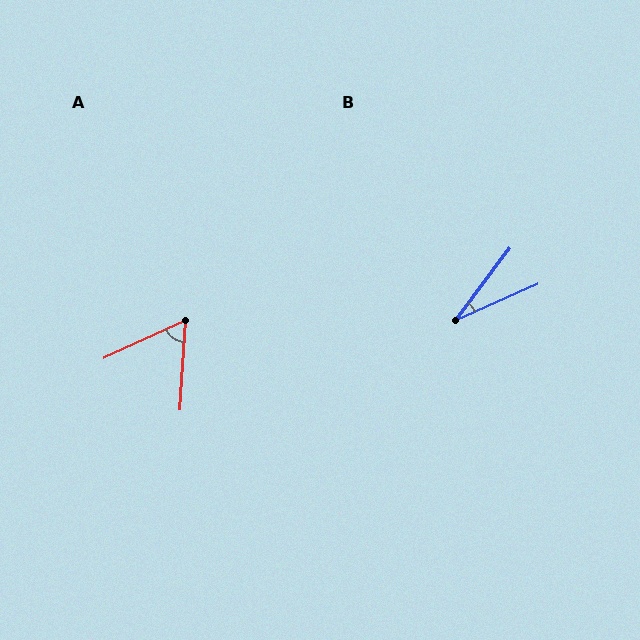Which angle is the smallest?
B, at approximately 29 degrees.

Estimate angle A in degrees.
Approximately 61 degrees.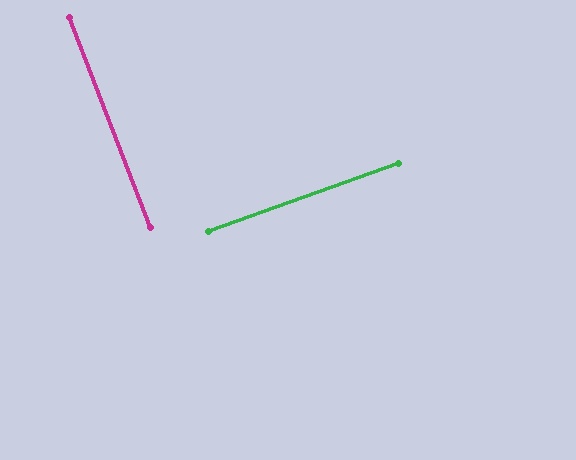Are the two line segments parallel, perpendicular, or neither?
Perpendicular — they meet at approximately 89°.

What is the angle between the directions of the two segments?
Approximately 89 degrees.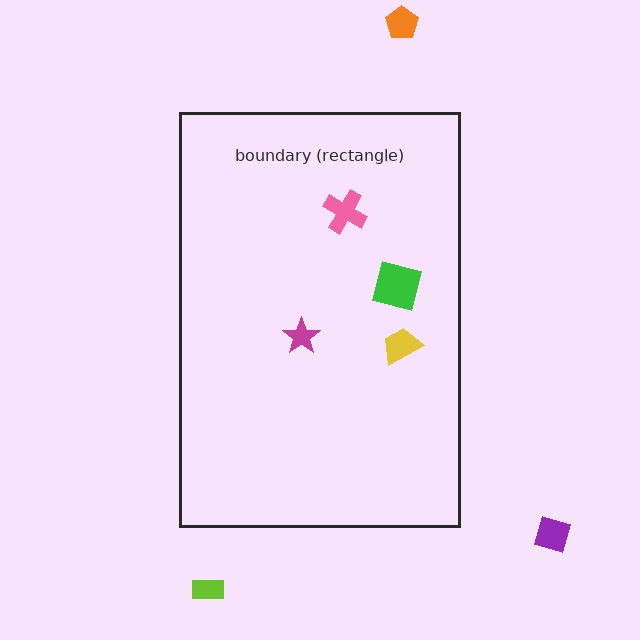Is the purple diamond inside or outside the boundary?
Outside.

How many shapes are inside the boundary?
4 inside, 3 outside.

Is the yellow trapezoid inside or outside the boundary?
Inside.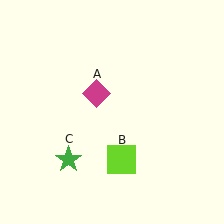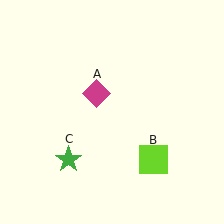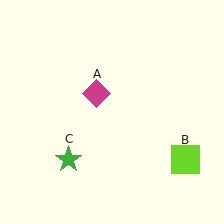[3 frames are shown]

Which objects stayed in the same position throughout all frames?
Magenta diamond (object A) and green star (object C) remained stationary.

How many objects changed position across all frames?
1 object changed position: lime square (object B).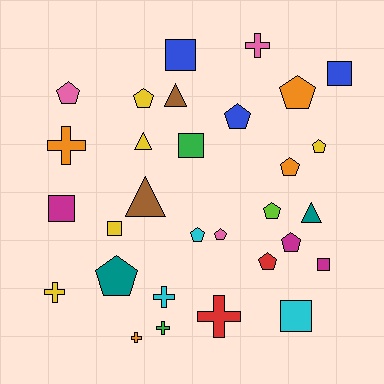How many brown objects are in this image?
There are 2 brown objects.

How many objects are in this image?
There are 30 objects.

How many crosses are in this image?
There are 7 crosses.